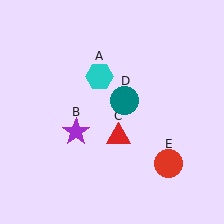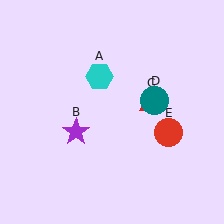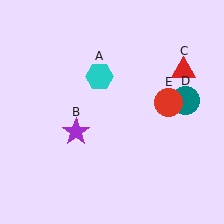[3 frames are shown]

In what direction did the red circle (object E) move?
The red circle (object E) moved up.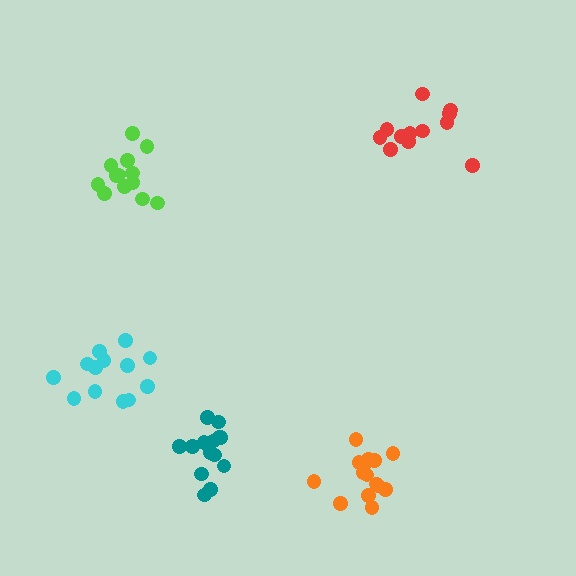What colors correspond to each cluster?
The clusters are colored: orange, red, cyan, lime, teal.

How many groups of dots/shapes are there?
There are 5 groups.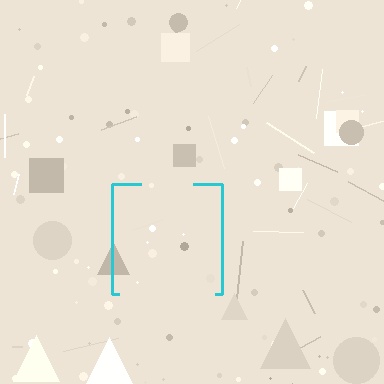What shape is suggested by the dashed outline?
The dashed outline suggests a square.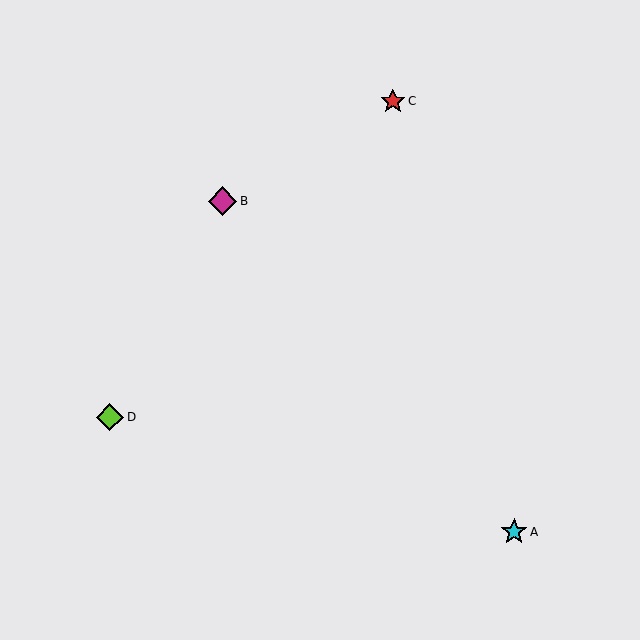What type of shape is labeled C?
Shape C is a red star.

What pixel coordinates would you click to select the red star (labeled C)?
Click at (393, 101) to select the red star C.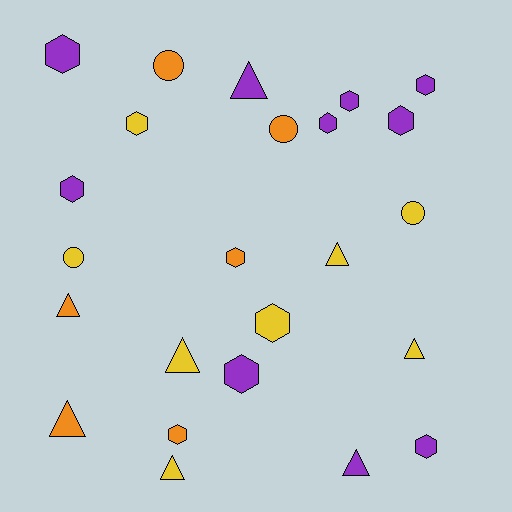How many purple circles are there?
There are no purple circles.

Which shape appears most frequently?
Hexagon, with 12 objects.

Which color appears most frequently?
Purple, with 10 objects.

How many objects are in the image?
There are 24 objects.